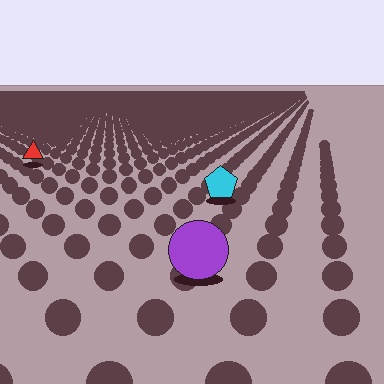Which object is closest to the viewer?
The purple circle is closest. The texture marks near it are larger and more spread out.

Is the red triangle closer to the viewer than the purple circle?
No. The purple circle is closer — you can tell from the texture gradient: the ground texture is coarser near it.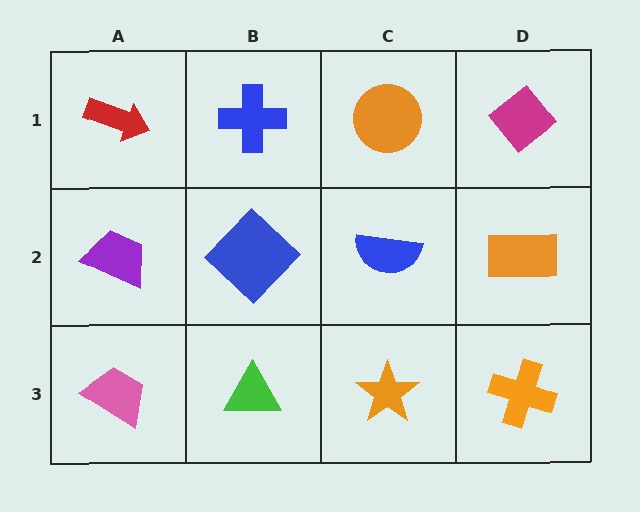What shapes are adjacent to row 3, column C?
A blue semicircle (row 2, column C), a green triangle (row 3, column B), an orange cross (row 3, column D).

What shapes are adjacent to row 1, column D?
An orange rectangle (row 2, column D), an orange circle (row 1, column C).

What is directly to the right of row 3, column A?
A green triangle.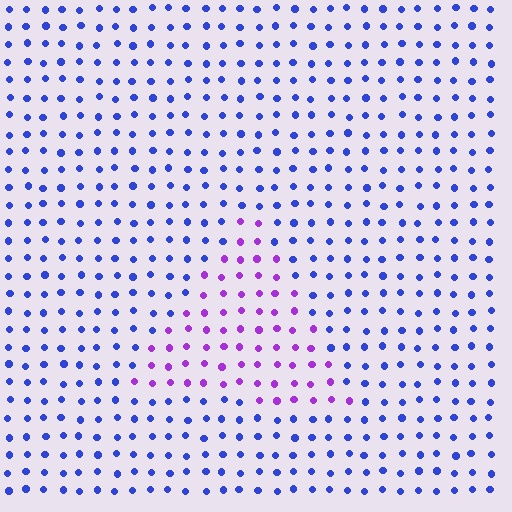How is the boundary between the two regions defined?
The boundary is defined purely by a slight shift in hue (about 50 degrees). Spacing, size, and orientation are identical on both sides.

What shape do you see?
I see a triangle.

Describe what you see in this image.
The image is filled with small blue elements in a uniform arrangement. A triangle-shaped region is visible where the elements are tinted to a slightly different hue, forming a subtle color boundary.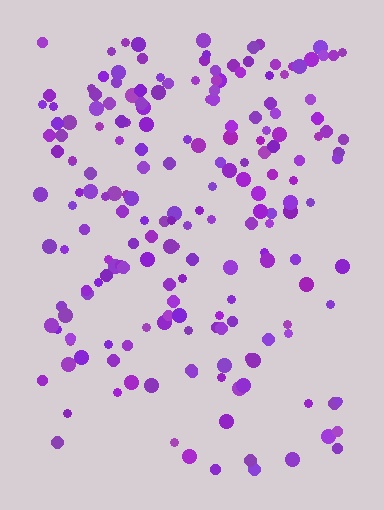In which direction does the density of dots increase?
From bottom to top, with the top side densest.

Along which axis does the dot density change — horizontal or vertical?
Vertical.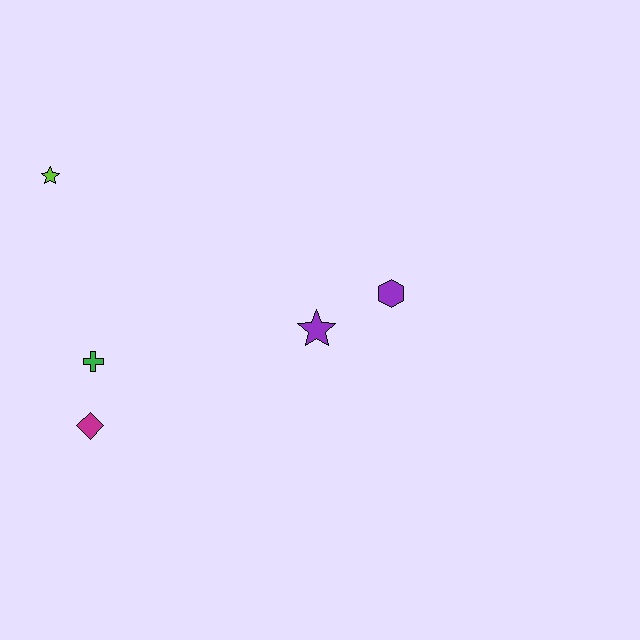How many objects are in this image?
There are 5 objects.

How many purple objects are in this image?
There are 2 purple objects.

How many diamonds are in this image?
There is 1 diamond.